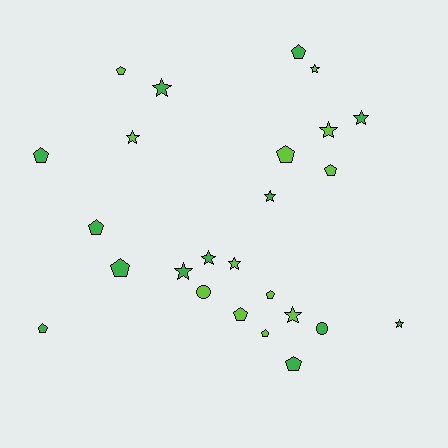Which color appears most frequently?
Green, with 13 objects.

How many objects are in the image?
There are 25 objects.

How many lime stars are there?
There are 5 lime stars.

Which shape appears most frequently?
Pentagon, with 12 objects.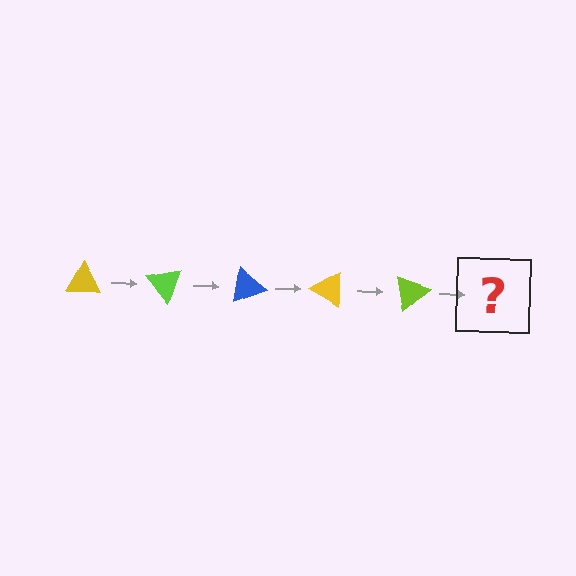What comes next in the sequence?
The next element should be a blue triangle, rotated 250 degrees from the start.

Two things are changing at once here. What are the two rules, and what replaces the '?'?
The two rules are that it rotates 50 degrees each step and the color cycles through yellow, lime, and blue. The '?' should be a blue triangle, rotated 250 degrees from the start.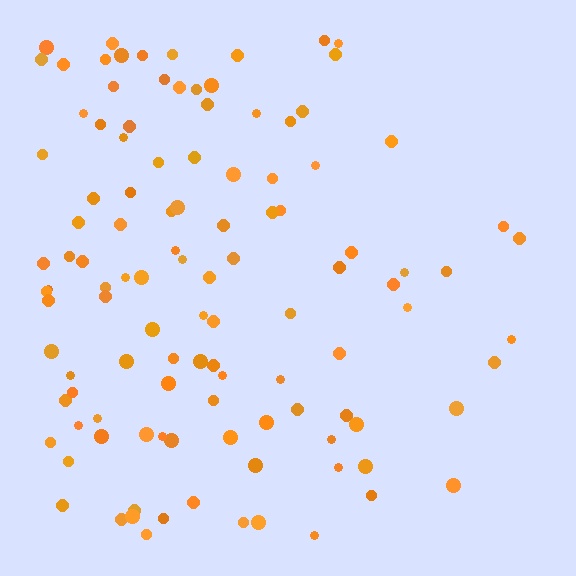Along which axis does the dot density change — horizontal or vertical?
Horizontal.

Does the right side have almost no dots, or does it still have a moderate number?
Still a moderate number, just noticeably fewer than the left.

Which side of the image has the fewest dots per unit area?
The right.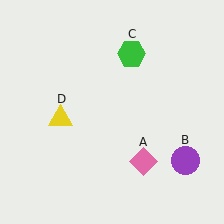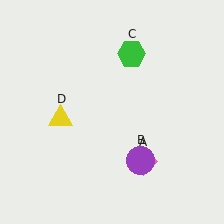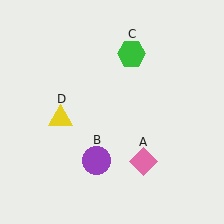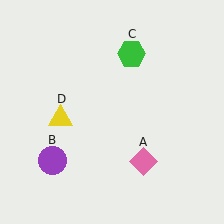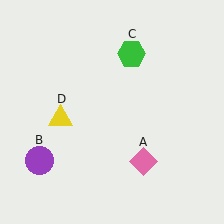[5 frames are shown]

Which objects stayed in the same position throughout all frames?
Pink diamond (object A) and green hexagon (object C) and yellow triangle (object D) remained stationary.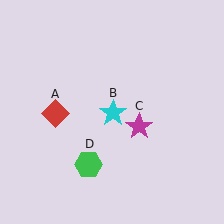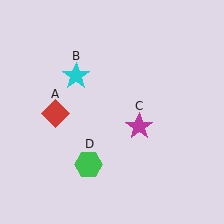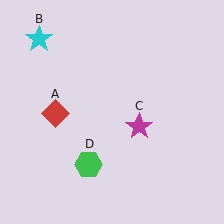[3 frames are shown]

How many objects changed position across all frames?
1 object changed position: cyan star (object B).